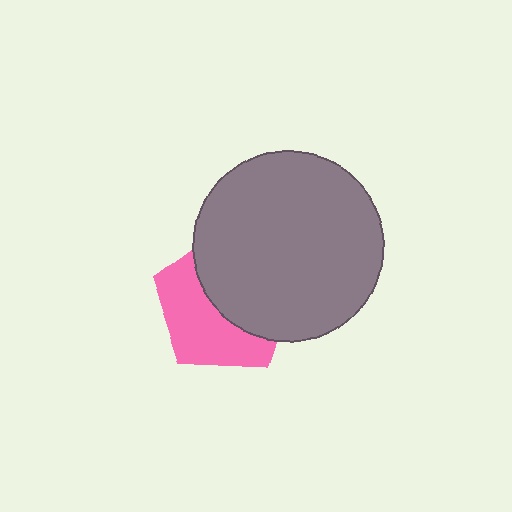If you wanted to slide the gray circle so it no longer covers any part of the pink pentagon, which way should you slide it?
Slide it toward the upper-right — that is the most direct way to separate the two shapes.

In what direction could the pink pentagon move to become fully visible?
The pink pentagon could move toward the lower-left. That would shift it out from behind the gray circle entirely.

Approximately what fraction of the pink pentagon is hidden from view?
Roughly 52% of the pink pentagon is hidden behind the gray circle.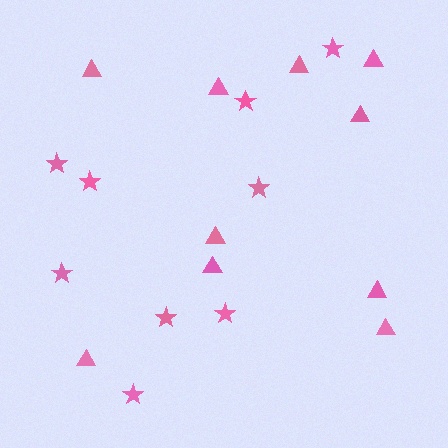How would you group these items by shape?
There are 2 groups: one group of triangles (10) and one group of stars (9).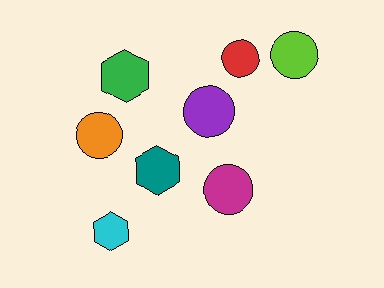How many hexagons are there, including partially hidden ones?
There are 3 hexagons.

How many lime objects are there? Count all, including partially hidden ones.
There is 1 lime object.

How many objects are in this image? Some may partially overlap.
There are 8 objects.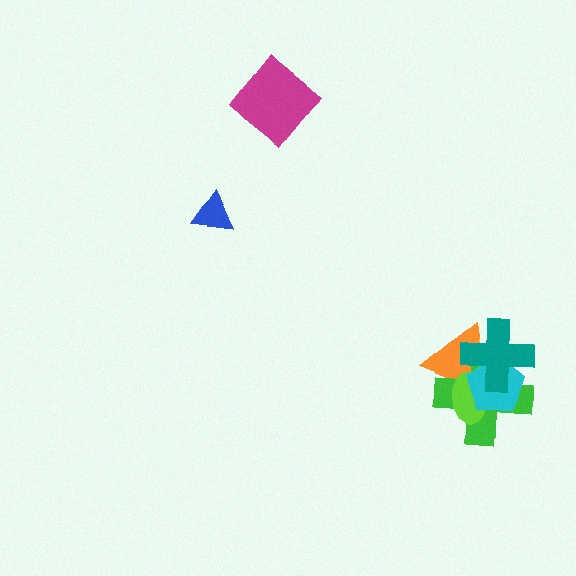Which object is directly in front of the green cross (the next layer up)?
The lime ellipse is directly in front of the green cross.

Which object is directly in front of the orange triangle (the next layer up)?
The green cross is directly in front of the orange triangle.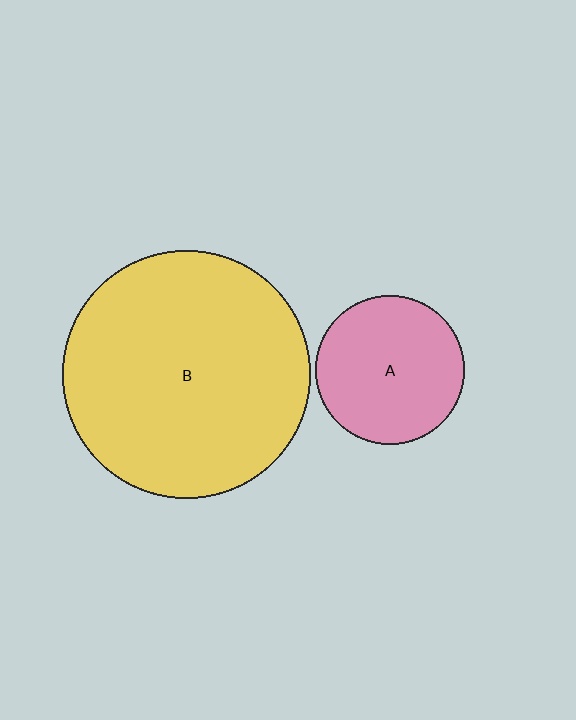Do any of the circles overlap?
No, none of the circles overlap.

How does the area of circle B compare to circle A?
Approximately 2.7 times.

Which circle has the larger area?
Circle B (yellow).